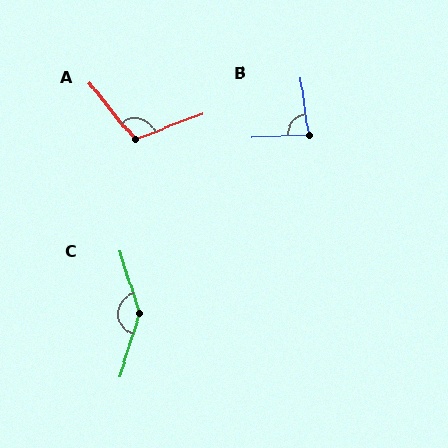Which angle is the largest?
C, at approximately 145 degrees.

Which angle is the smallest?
B, at approximately 85 degrees.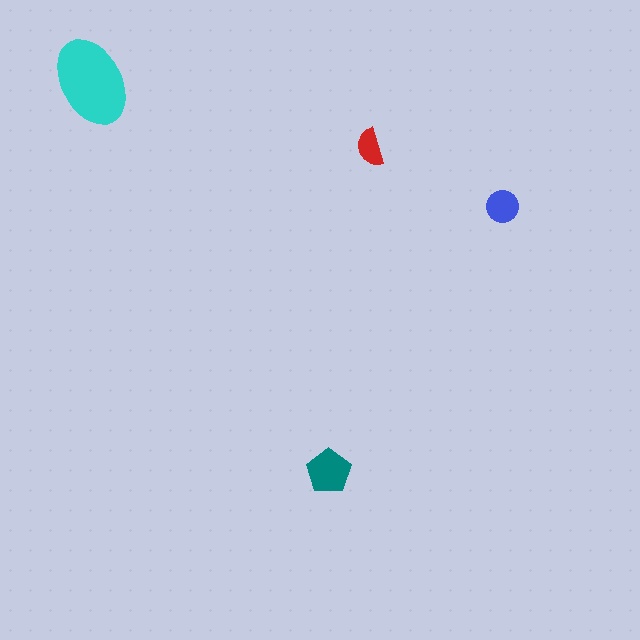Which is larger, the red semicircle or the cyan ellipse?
The cyan ellipse.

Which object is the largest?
The cyan ellipse.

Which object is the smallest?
The red semicircle.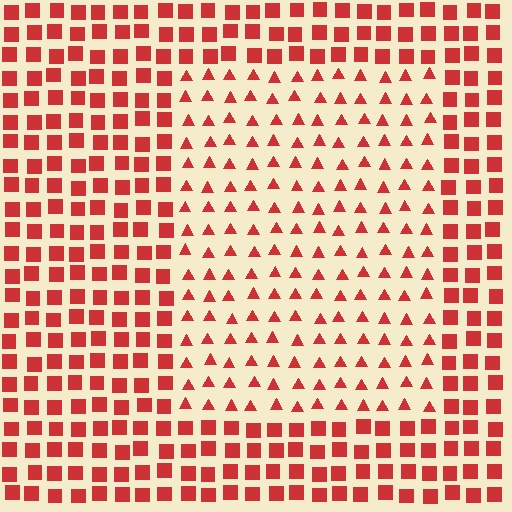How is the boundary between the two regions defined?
The boundary is defined by a change in element shape: triangles inside vs. squares outside. All elements share the same color and spacing.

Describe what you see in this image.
The image is filled with small red elements arranged in a uniform grid. A rectangle-shaped region contains triangles, while the surrounding area contains squares. The boundary is defined purely by the change in element shape.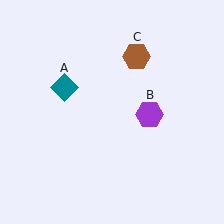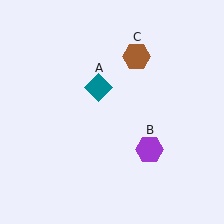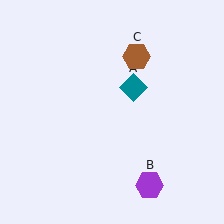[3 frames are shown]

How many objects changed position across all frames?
2 objects changed position: teal diamond (object A), purple hexagon (object B).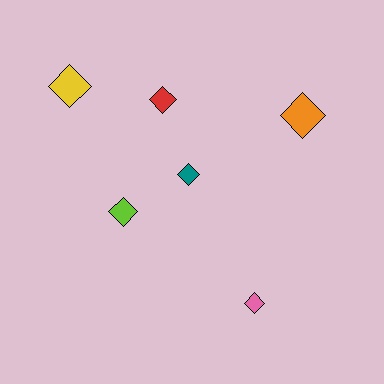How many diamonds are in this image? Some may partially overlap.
There are 6 diamonds.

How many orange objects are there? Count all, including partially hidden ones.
There is 1 orange object.